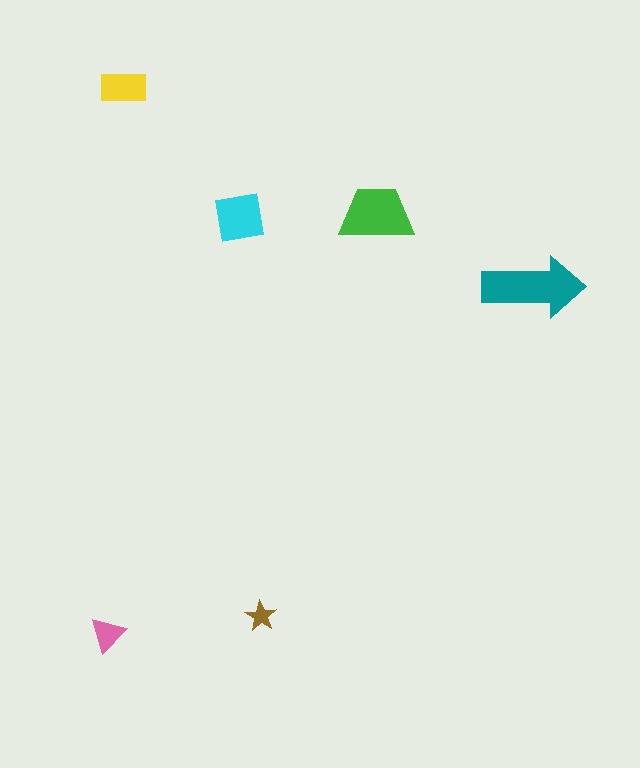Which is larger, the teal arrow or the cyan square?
The teal arrow.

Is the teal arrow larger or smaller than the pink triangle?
Larger.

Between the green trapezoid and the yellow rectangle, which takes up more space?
The green trapezoid.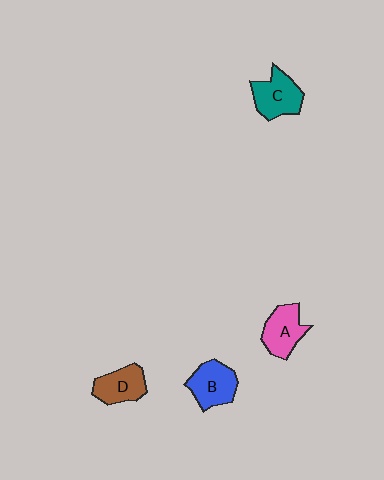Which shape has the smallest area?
Shape D (brown).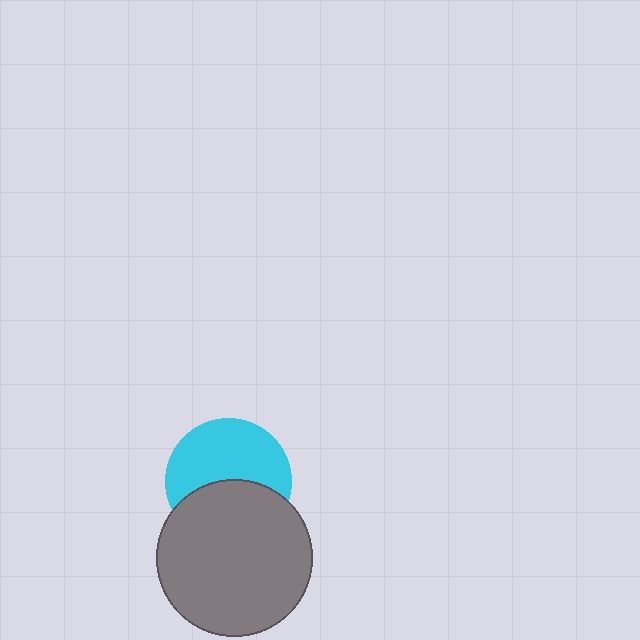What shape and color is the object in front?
The object in front is a gray circle.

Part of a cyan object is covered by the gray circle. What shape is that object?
It is a circle.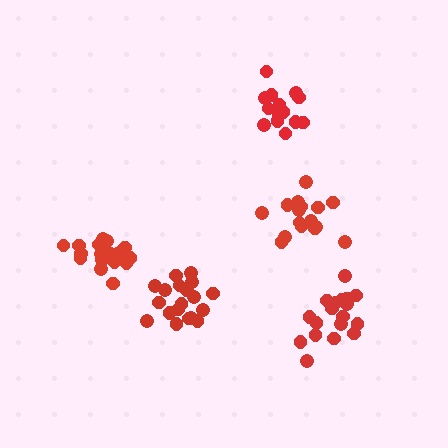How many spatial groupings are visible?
There are 5 spatial groupings.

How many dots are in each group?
Group 1: 14 dots, Group 2: 18 dots, Group 3: 18 dots, Group 4: 19 dots, Group 5: 16 dots (85 total).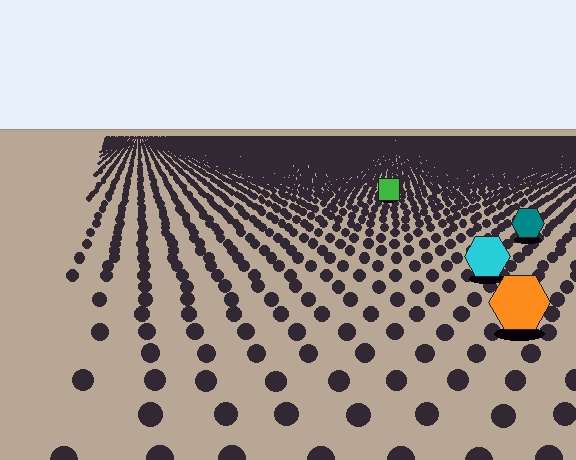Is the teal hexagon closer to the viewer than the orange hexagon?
No. The orange hexagon is closer — you can tell from the texture gradient: the ground texture is coarser near it.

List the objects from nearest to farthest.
From nearest to farthest: the orange hexagon, the cyan hexagon, the teal hexagon, the green square.